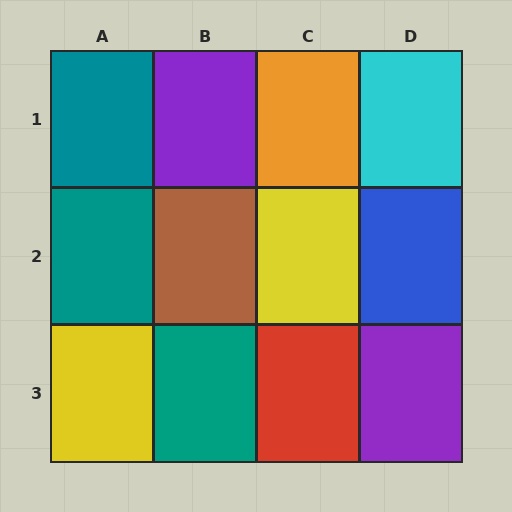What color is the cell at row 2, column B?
Brown.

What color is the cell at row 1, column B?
Purple.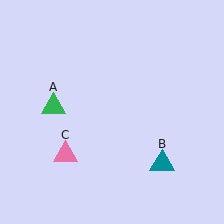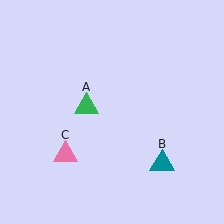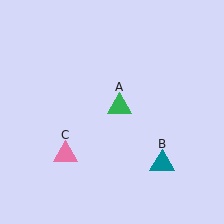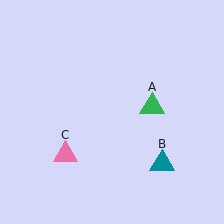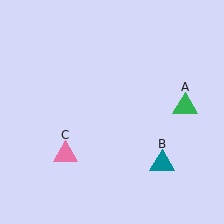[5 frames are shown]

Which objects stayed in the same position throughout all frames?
Teal triangle (object B) and pink triangle (object C) remained stationary.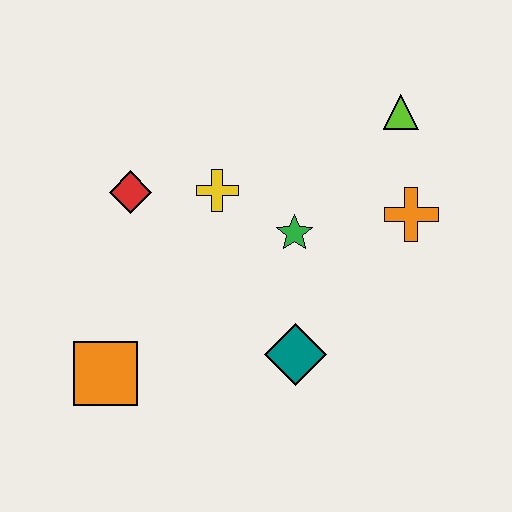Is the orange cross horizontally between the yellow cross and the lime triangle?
No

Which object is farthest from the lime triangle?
The orange square is farthest from the lime triangle.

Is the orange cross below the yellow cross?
Yes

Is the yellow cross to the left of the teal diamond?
Yes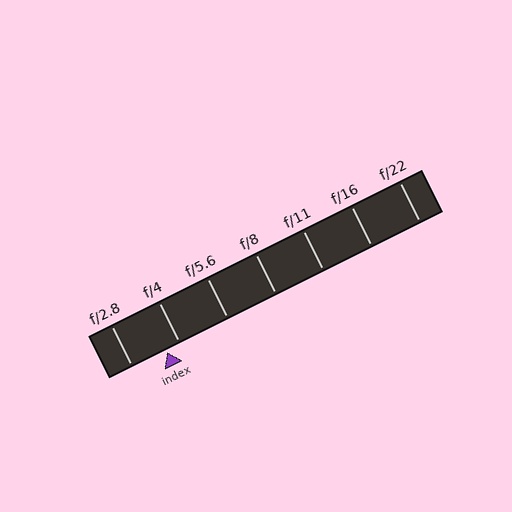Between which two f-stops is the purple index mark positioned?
The index mark is between f/2.8 and f/4.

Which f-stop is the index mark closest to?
The index mark is closest to f/4.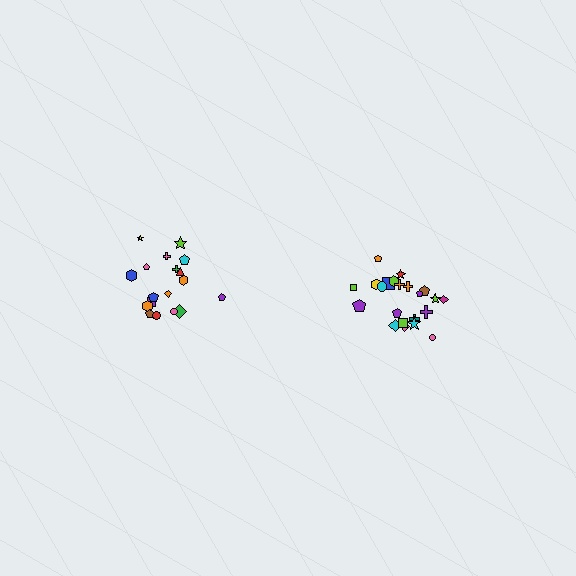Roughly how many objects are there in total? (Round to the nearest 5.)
Roughly 40 objects in total.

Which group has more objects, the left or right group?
The right group.